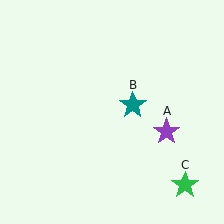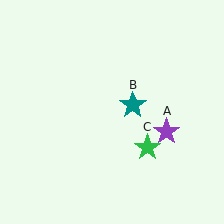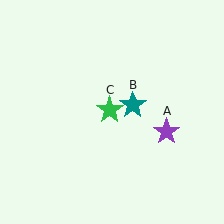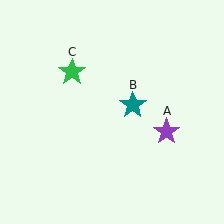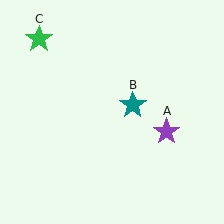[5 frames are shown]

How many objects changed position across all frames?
1 object changed position: green star (object C).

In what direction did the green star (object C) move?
The green star (object C) moved up and to the left.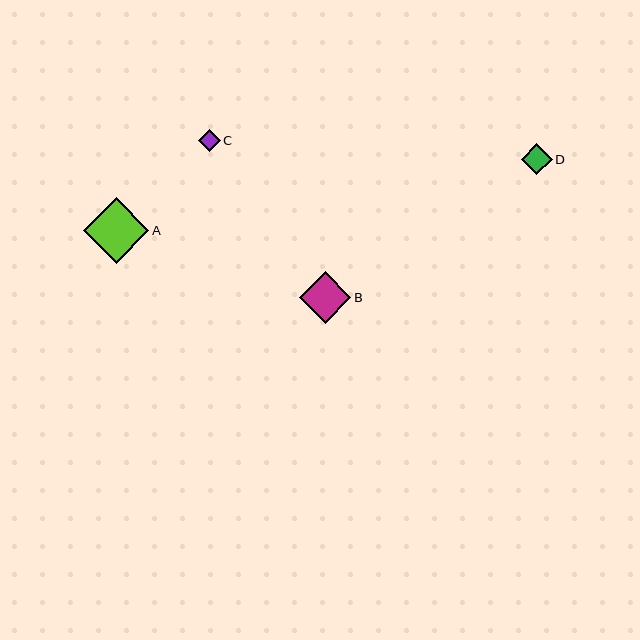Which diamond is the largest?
Diamond A is the largest with a size of approximately 66 pixels.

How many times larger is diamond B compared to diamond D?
Diamond B is approximately 1.7 times the size of diamond D.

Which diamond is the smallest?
Diamond C is the smallest with a size of approximately 22 pixels.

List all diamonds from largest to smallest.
From largest to smallest: A, B, D, C.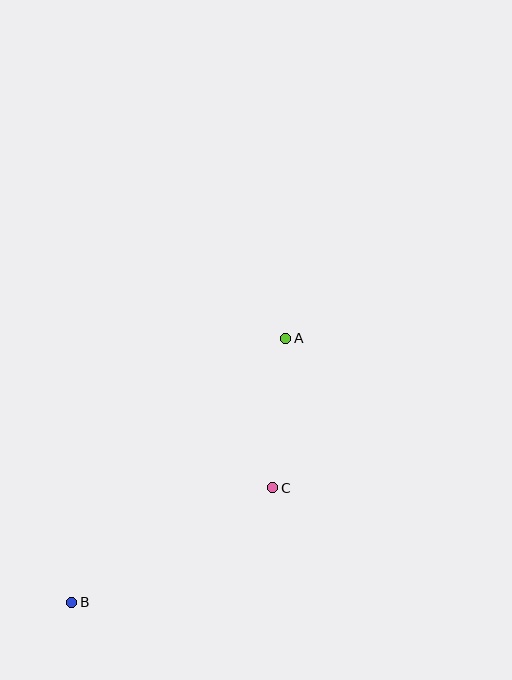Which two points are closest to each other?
Points A and C are closest to each other.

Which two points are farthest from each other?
Points A and B are farthest from each other.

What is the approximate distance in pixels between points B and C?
The distance between B and C is approximately 231 pixels.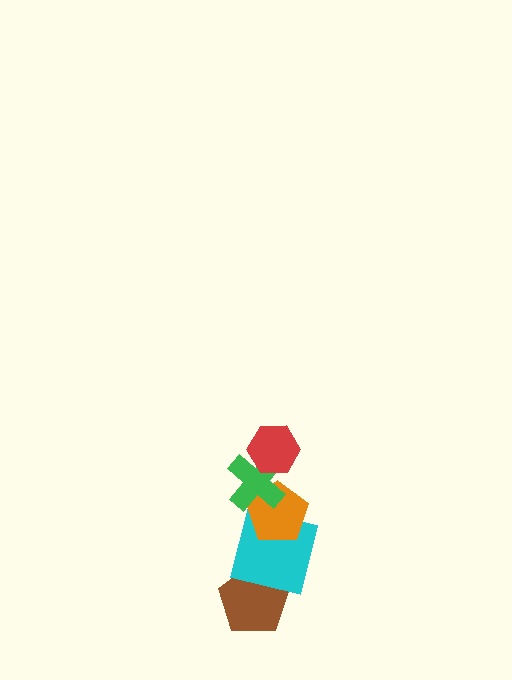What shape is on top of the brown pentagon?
The cyan square is on top of the brown pentagon.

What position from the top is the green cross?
The green cross is 2nd from the top.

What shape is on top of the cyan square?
The orange pentagon is on top of the cyan square.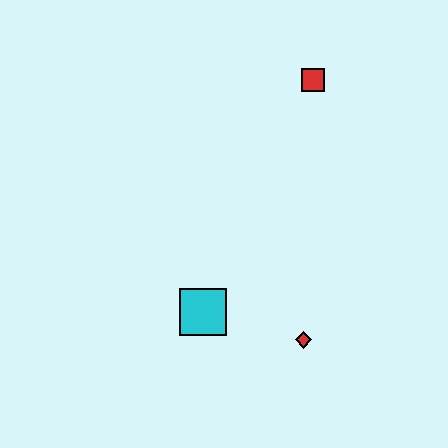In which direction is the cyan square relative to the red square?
The cyan square is below the red square.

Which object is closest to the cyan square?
The red diamond is closest to the cyan square.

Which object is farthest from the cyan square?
The red square is farthest from the cyan square.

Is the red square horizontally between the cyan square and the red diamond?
No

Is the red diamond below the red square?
Yes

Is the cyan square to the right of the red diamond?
No